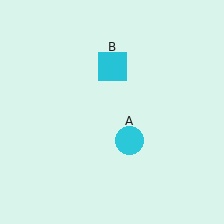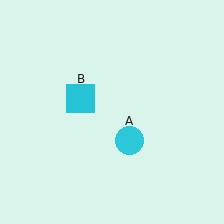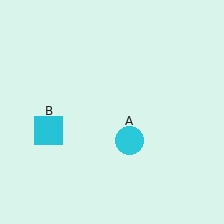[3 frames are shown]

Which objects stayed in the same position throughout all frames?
Cyan circle (object A) remained stationary.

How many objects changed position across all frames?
1 object changed position: cyan square (object B).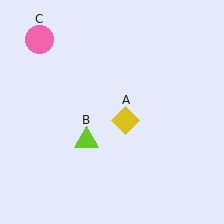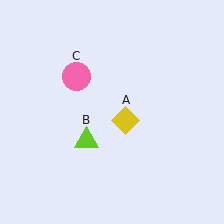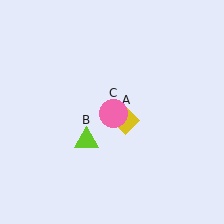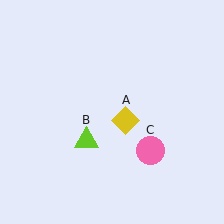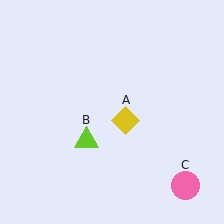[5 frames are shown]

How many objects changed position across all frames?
1 object changed position: pink circle (object C).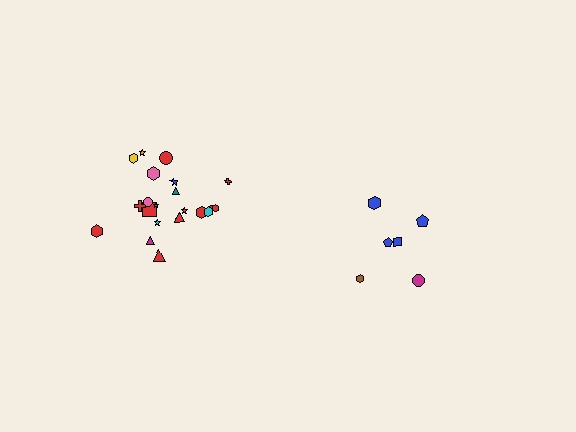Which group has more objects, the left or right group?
The left group.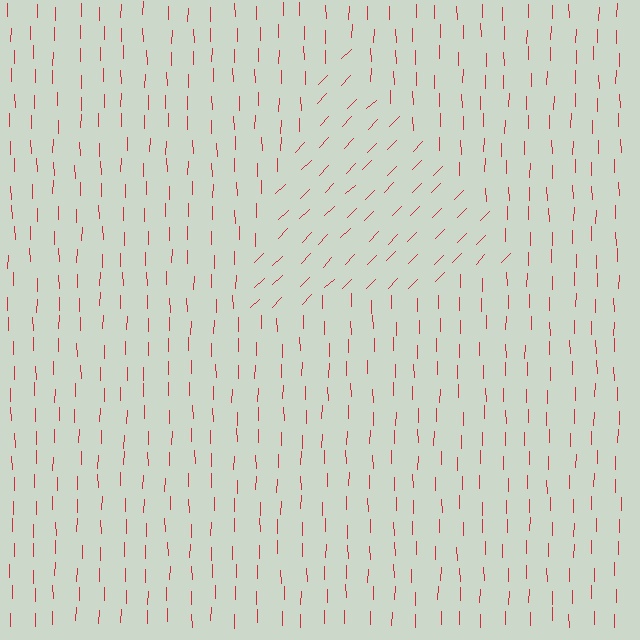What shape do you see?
I see a triangle.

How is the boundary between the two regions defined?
The boundary is defined purely by a change in line orientation (approximately 45 degrees difference). All lines are the same color and thickness.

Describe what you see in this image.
The image is filled with small red line segments. A triangle region in the image has lines oriented differently from the surrounding lines, creating a visible texture boundary.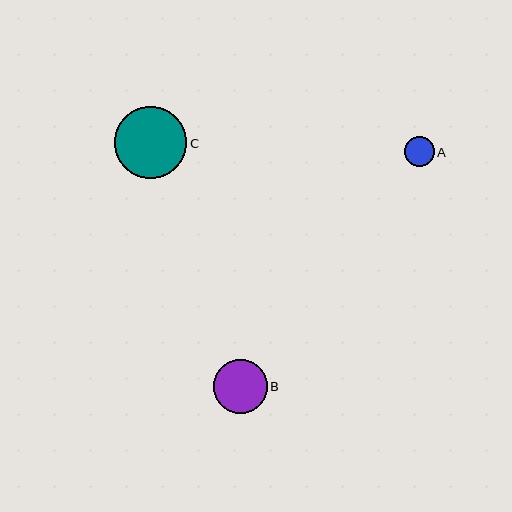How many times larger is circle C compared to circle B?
Circle C is approximately 1.3 times the size of circle B.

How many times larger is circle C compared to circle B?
Circle C is approximately 1.3 times the size of circle B.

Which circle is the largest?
Circle C is the largest with a size of approximately 72 pixels.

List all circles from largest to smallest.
From largest to smallest: C, B, A.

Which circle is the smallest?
Circle A is the smallest with a size of approximately 30 pixels.